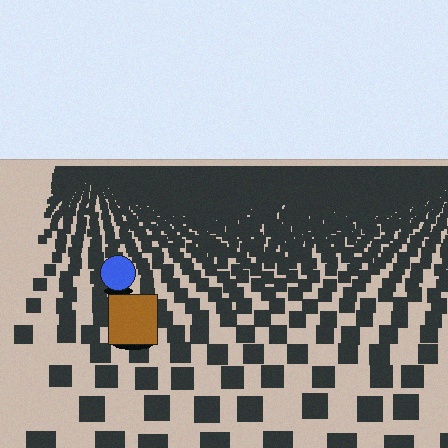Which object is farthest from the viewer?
The blue circle is farthest from the viewer. It appears smaller and the ground texture around it is denser.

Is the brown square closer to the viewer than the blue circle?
Yes. The brown square is closer — you can tell from the texture gradient: the ground texture is coarser near it.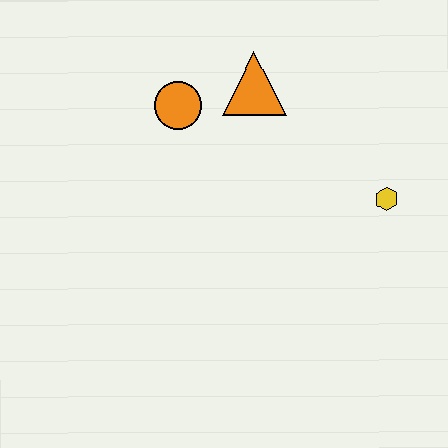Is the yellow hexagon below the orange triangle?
Yes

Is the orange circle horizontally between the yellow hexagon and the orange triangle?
No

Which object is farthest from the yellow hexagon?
The orange circle is farthest from the yellow hexagon.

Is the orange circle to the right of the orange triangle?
No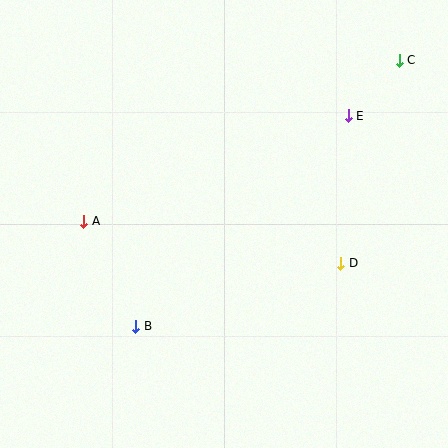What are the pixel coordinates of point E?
Point E is at (348, 115).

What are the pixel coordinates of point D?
Point D is at (341, 263).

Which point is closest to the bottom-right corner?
Point D is closest to the bottom-right corner.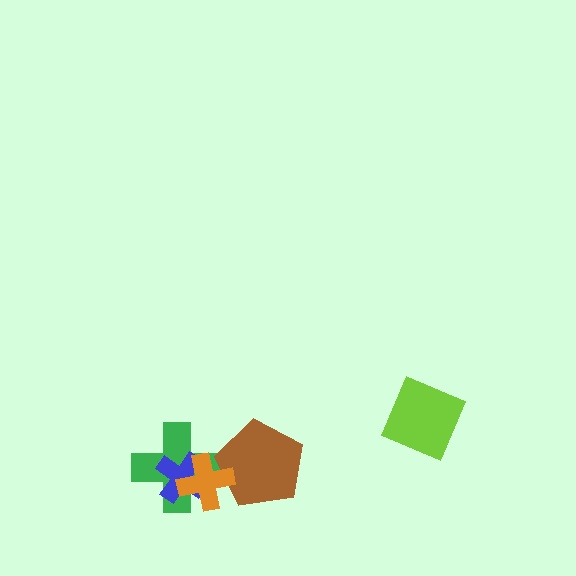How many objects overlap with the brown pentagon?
1 object overlaps with the brown pentagon.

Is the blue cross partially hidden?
Yes, it is partially covered by another shape.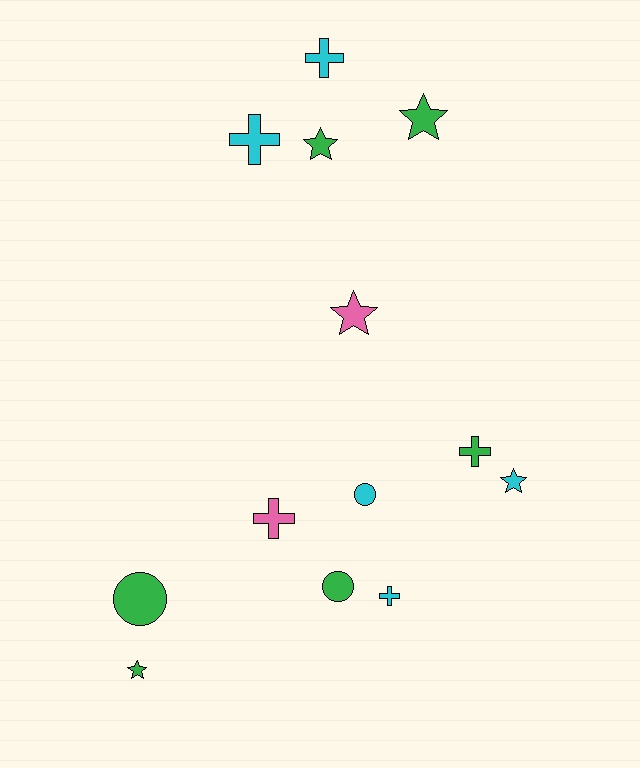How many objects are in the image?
There are 13 objects.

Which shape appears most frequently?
Cross, with 5 objects.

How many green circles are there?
There are 2 green circles.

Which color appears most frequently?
Green, with 6 objects.